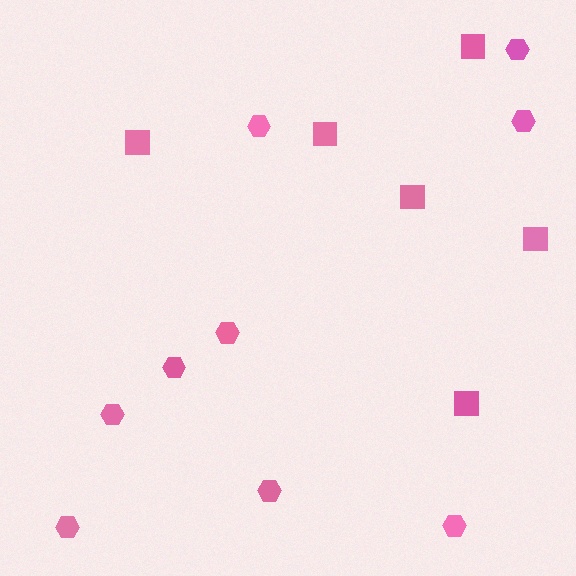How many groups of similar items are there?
There are 2 groups: one group of hexagons (9) and one group of squares (6).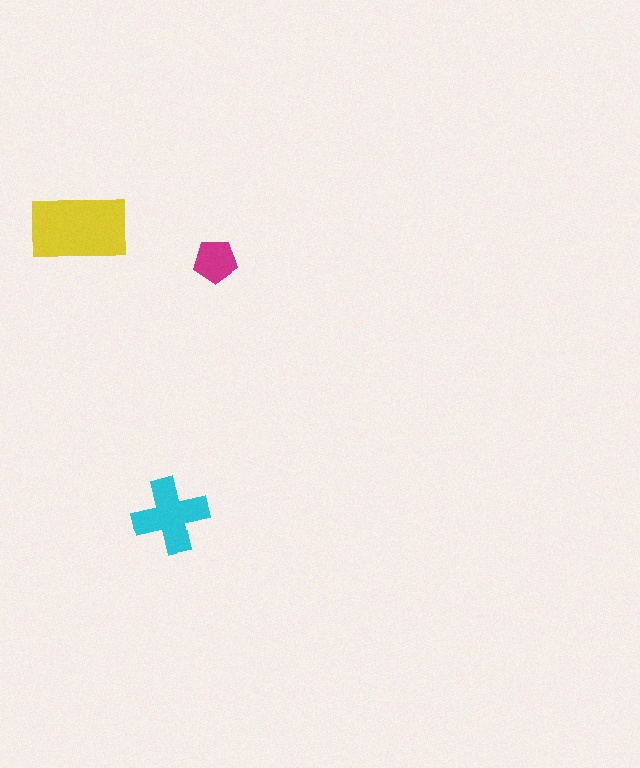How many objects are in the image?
There are 3 objects in the image.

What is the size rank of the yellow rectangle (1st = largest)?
1st.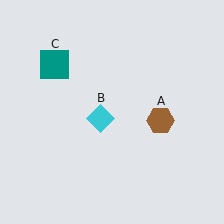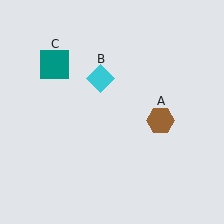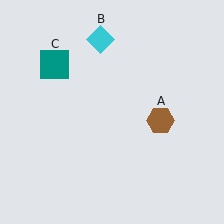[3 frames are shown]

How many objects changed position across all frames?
1 object changed position: cyan diamond (object B).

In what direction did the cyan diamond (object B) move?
The cyan diamond (object B) moved up.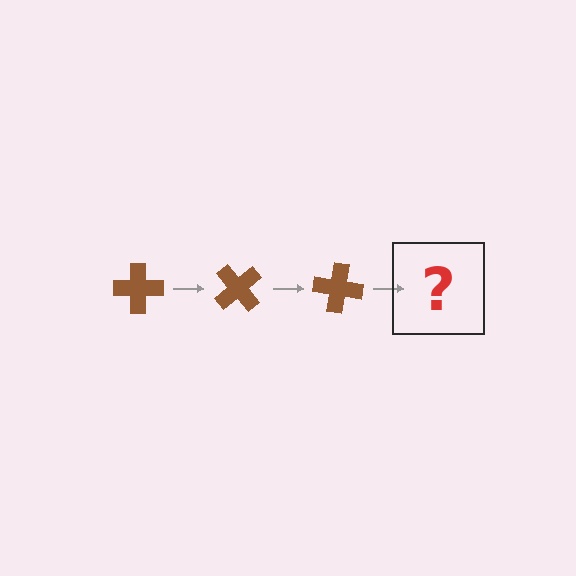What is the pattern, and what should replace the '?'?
The pattern is that the cross rotates 50 degrees each step. The '?' should be a brown cross rotated 150 degrees.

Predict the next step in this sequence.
The next step is a brown cross rotated 150 degrees.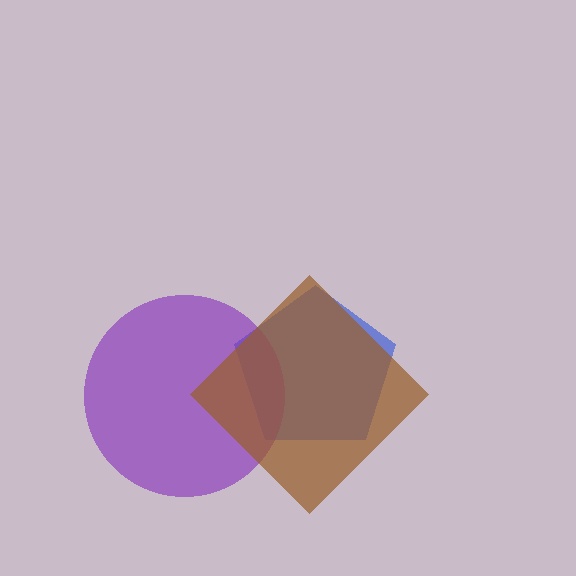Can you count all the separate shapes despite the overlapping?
Yes, there are 3 separate shapes.